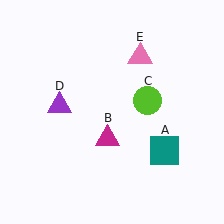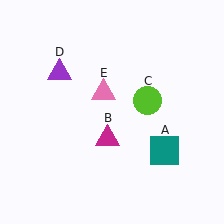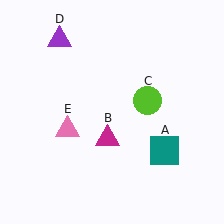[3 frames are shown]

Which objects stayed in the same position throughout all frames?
Teal square (object A) and magenta triangle (object B) and lime circle (object C) remained stationary.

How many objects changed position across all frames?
2 objects changed position: purple triangle (object D), pink triangle (object E).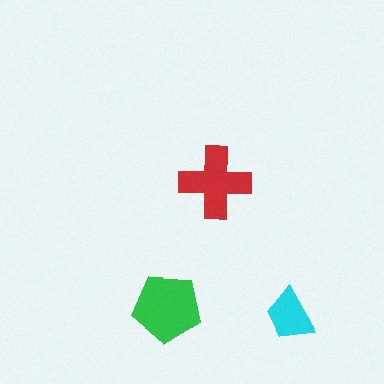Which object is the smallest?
The cyan trapezoid.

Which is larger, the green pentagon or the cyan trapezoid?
The green pentagon.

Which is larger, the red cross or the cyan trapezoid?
The red cross.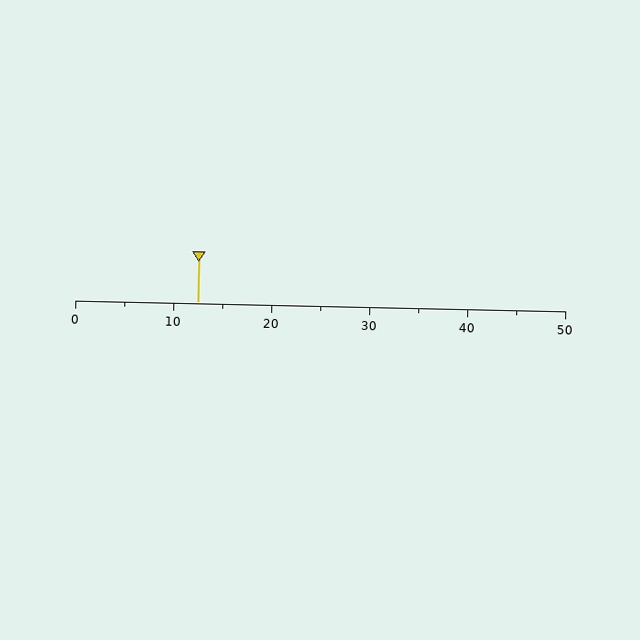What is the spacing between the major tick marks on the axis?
The major ticks are spaced 10 apart.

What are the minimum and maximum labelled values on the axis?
The axis runs from 0 to 50.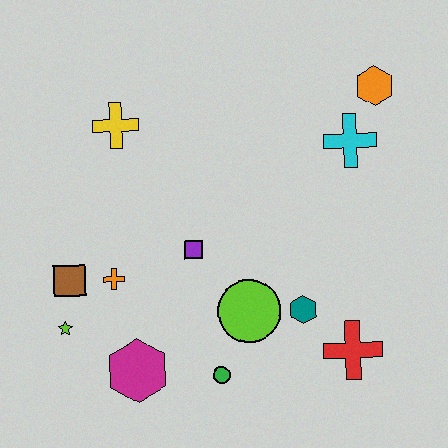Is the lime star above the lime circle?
No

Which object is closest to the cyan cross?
The orange hexagon is closest to the cyan cross.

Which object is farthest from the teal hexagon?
The yellow cross is farthest from the teal hexagon.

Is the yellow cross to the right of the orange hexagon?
No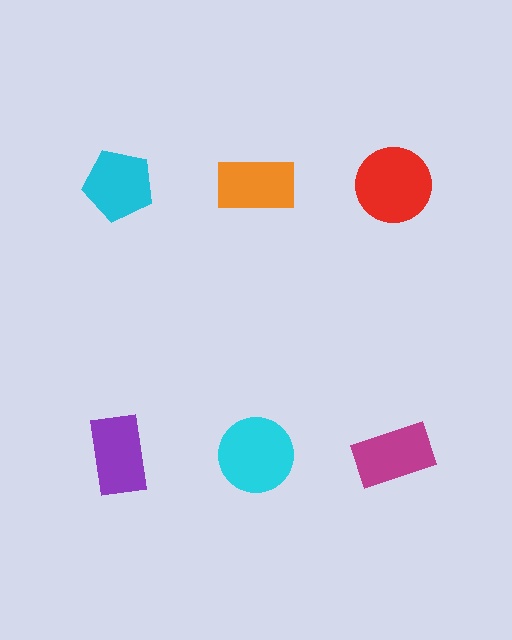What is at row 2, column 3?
A magenta rectangle.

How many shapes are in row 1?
3 shapes.